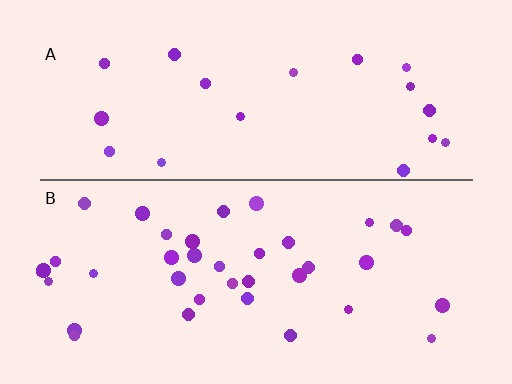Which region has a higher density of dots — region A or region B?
B (the bottom).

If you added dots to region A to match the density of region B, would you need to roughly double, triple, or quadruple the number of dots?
Approximately double.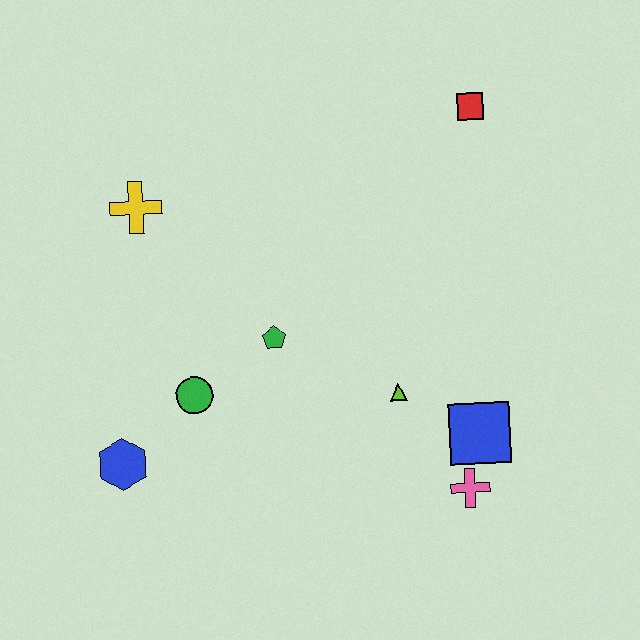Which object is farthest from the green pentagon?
The red square is farthest from the green pentagon.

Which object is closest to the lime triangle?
The blue square is closest to the lime triangle.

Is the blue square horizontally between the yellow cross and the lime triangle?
No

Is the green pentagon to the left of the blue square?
Yes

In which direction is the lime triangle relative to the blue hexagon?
The lime triangle is to the right of the blue hexagon.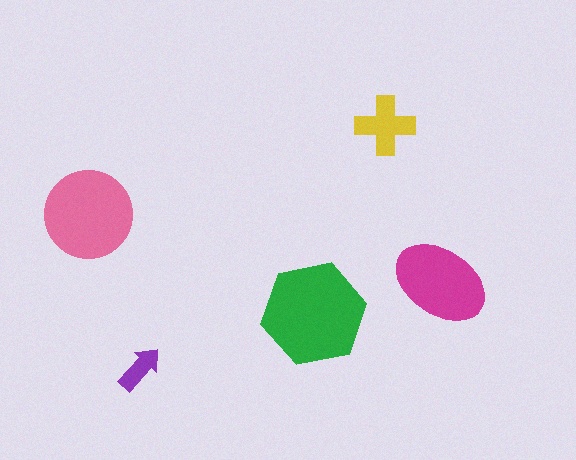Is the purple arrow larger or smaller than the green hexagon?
Smaller.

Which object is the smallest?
The purple arrow.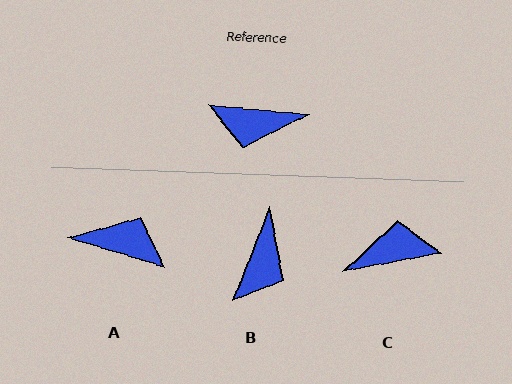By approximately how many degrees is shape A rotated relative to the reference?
Approximately 168 degrees counter-clockwise.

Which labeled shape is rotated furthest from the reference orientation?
A, about 168 degrees away.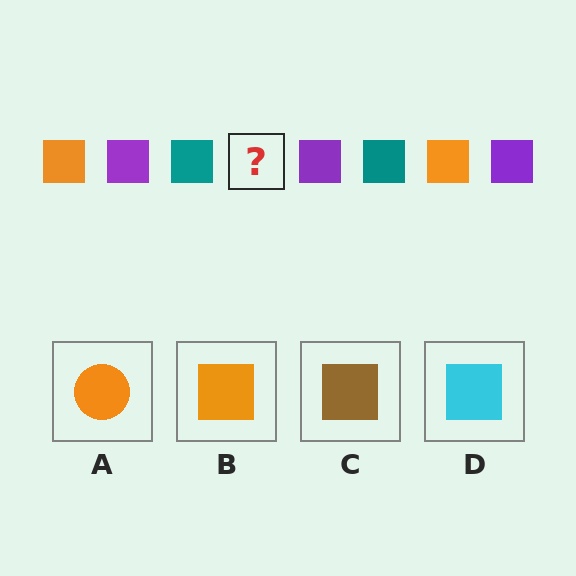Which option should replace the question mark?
Option B.